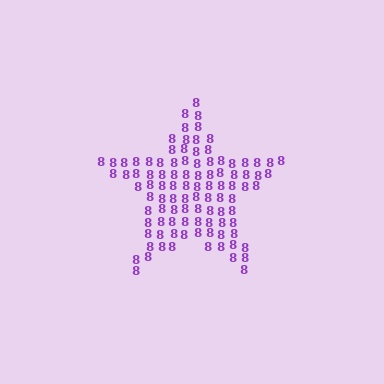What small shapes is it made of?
It is made of small digit 8's.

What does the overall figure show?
The overall figure shows a star.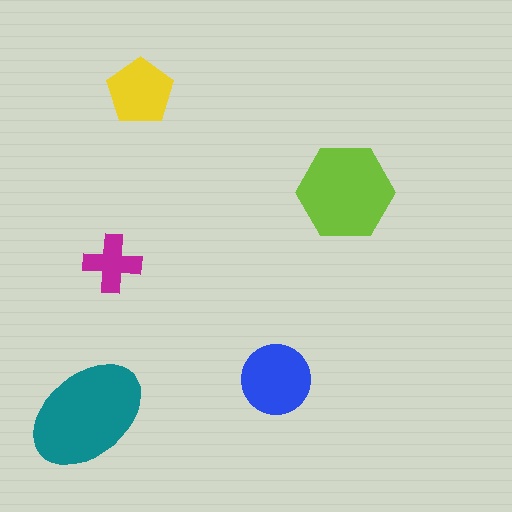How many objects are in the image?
There are 5 objects in the image.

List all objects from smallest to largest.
The magenta cross, the yellow pentagon, the blue circle, the lime hexagon, the teal ellipse.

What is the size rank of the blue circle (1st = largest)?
3rd.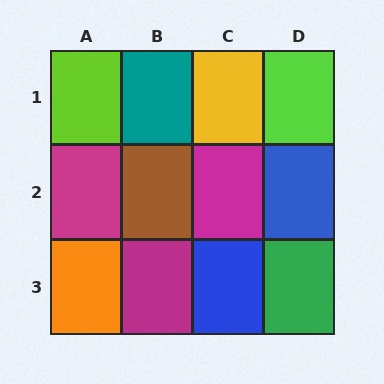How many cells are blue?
2 cells are blue.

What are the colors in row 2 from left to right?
Magenta, brown, magenta, blue.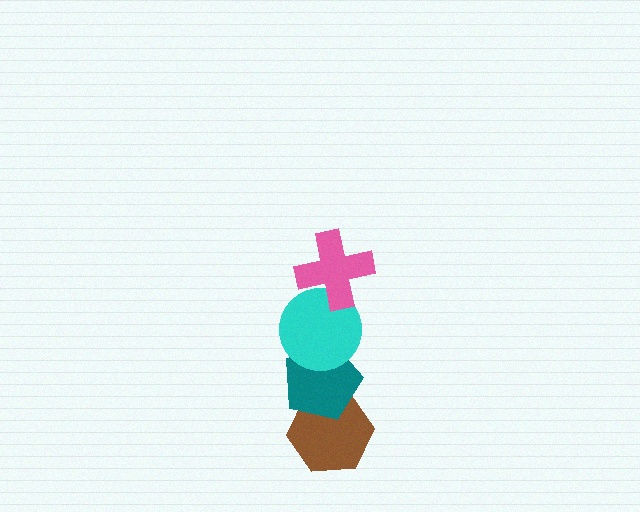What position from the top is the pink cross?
The pink cross is 1st from the top.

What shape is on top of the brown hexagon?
The teal pentagon is on top of the brown hexagon.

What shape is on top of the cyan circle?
The pink cross is on top of the cyan circle.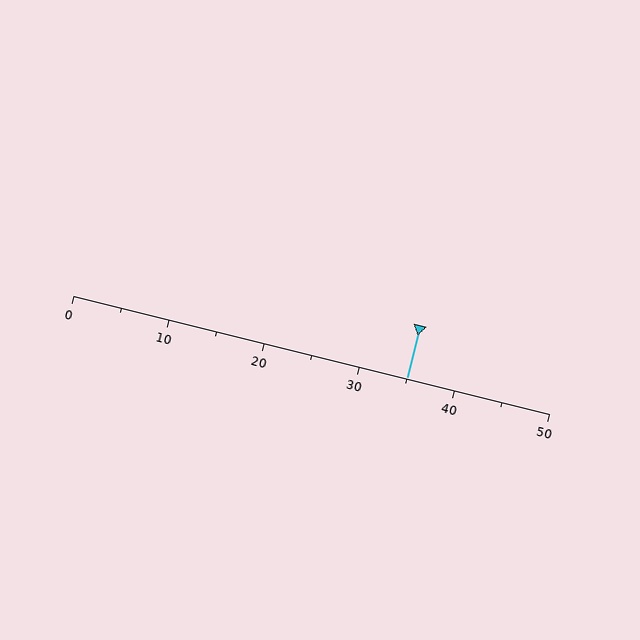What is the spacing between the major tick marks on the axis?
The major ticks are spaced 10 apart.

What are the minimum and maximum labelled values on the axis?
The axis runs from 0 to 50.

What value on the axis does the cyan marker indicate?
The marker indicates approximately 35.